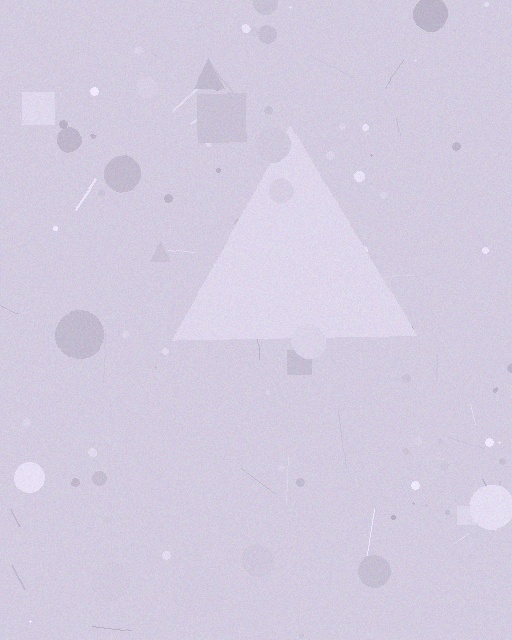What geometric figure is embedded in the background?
A triangle is embedded in the background.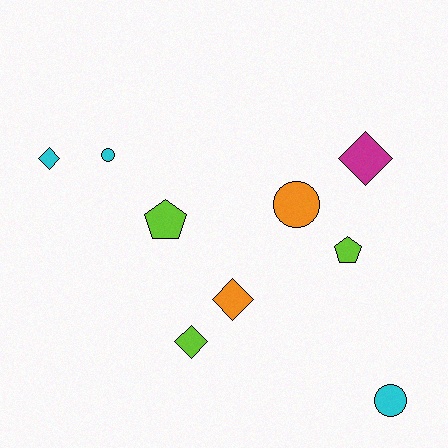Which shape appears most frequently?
Diamond, with 4 objects.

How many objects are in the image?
There are 9 objects.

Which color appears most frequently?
Cyan, with 3 objects.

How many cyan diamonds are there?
There is 1 cyan diamond.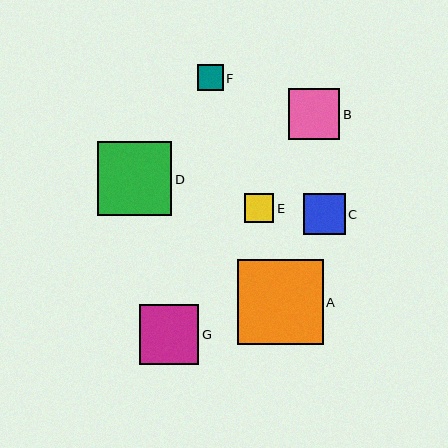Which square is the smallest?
Square F is the smallest with a size of approximately 26 pixels.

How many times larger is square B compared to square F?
Square B is approximately 2.0 times the size of square F.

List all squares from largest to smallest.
From largest to smallest: A, D, G, B, C, E, F.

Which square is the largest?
Square A is the largest with a size of approximately 85 pixels.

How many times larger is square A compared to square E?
Square A is approximately 2.9 times the size of square E.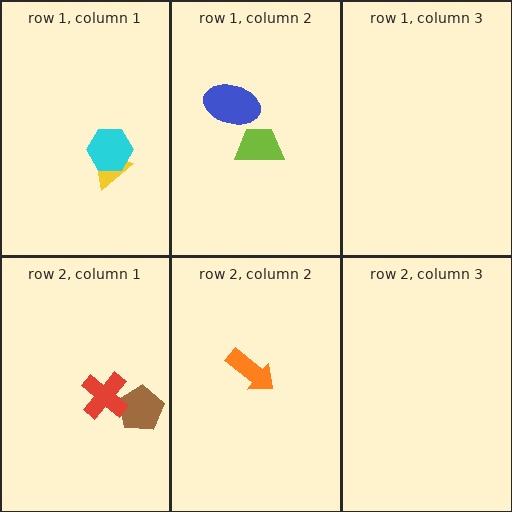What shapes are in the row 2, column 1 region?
The brown pentagon, the red cross.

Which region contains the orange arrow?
The row 2, column 2 region.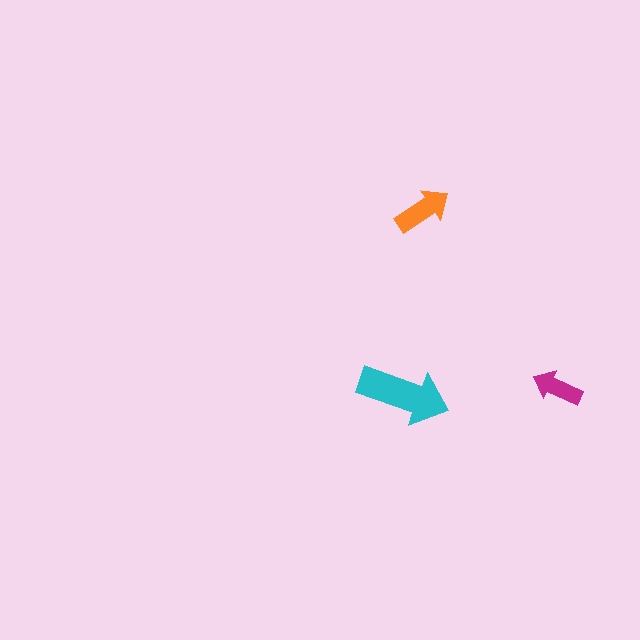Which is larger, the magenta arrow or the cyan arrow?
The cyan one.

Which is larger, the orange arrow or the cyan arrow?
The cyan one.